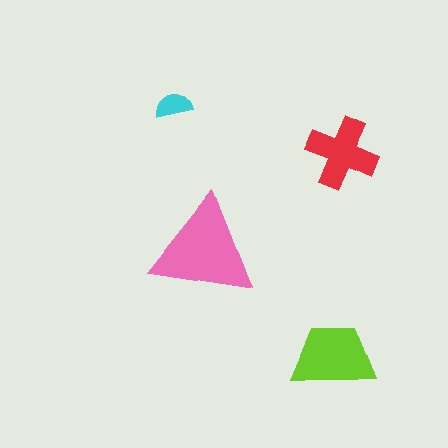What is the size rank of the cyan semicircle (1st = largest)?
4th.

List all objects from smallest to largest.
The cyan semicircle, the red cross, the lime trapezoid, the pink triangle.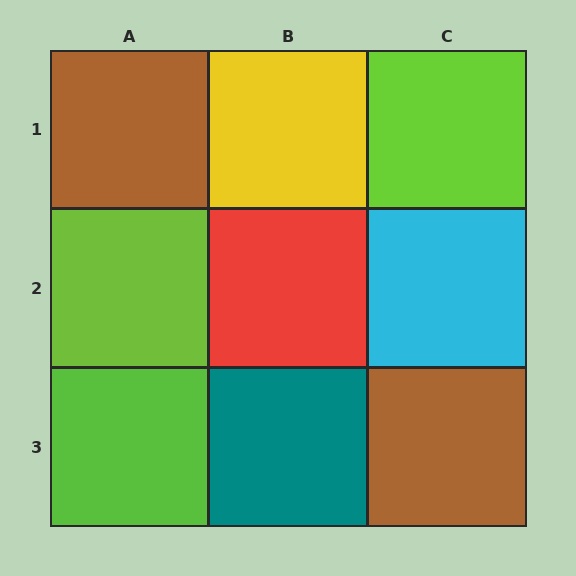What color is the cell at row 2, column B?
Red.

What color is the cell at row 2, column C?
Cyan.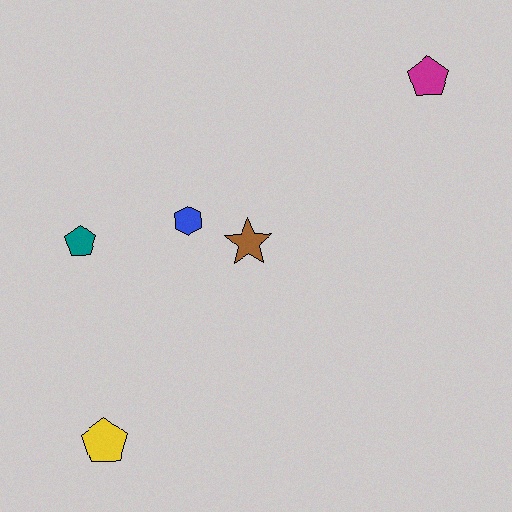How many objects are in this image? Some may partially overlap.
There are 5 objects.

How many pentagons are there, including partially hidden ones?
There are 3 pentagons.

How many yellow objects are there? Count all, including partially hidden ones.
There is 1 yellow object.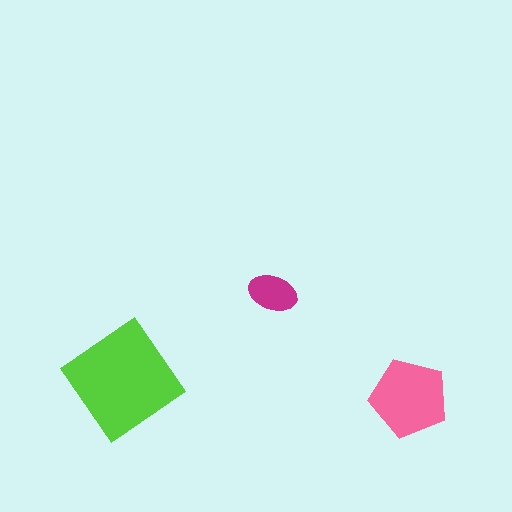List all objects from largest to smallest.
The lime diamond, the pink pentagon, the magenta ellipse.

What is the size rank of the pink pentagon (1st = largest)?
2nd.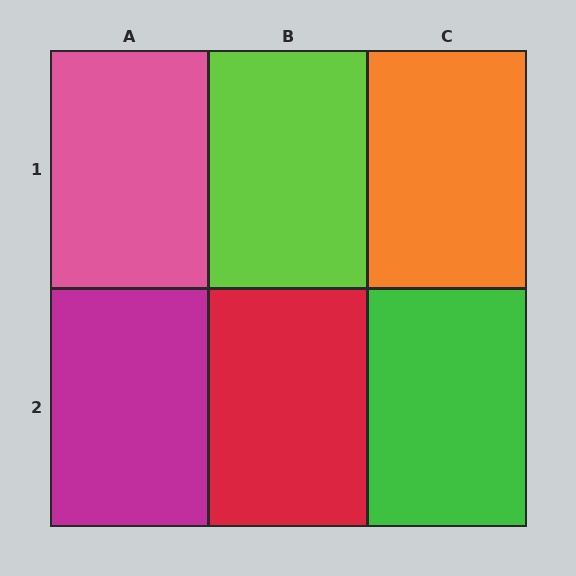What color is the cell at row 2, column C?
Green.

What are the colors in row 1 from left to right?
Pink, lime, orange.